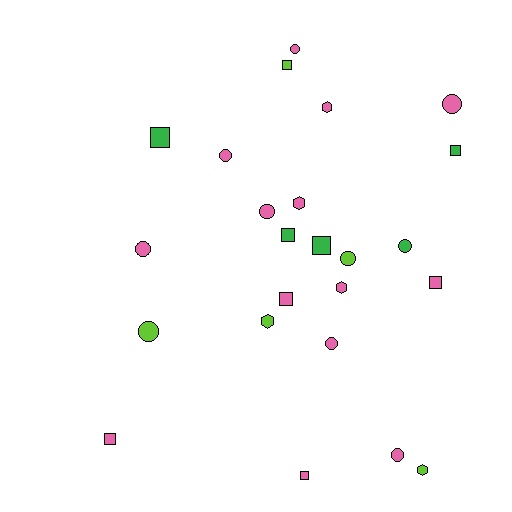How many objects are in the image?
There are 24 objects.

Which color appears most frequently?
Pink, with 14 objects.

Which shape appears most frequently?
Circle, with 10 objects.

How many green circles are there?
There is 1 green circle.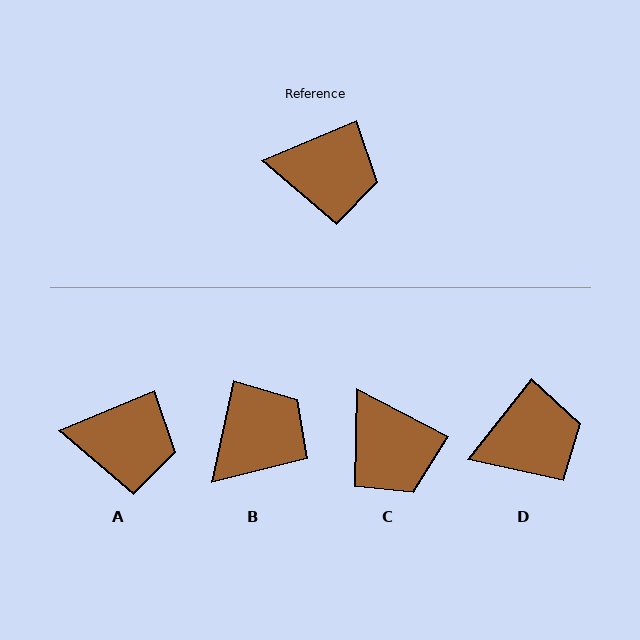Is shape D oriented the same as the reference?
No, it is off by about 29 degrees.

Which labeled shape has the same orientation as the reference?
A.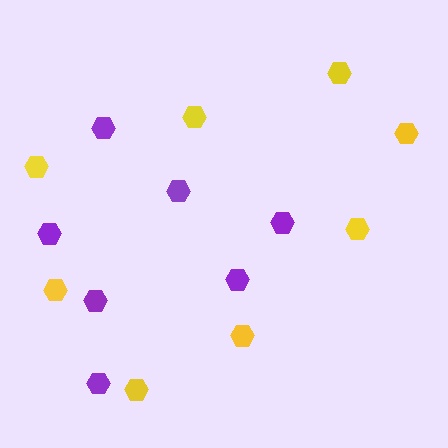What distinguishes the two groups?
There are 2 groups: one group of yellow hexagons (8) and one group of purple hexagons (7).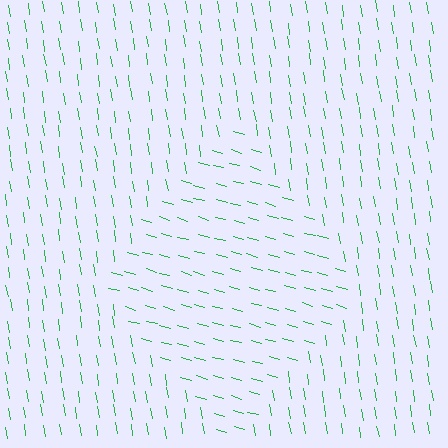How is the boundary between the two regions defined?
The boundary is defined purely by a change in line orientation (approximately 65 degrees difference). All lines are the same color and thickness.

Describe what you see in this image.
The image is filled with small green line segments. A diamond region in the image has lines oriented differently from the surrounding lines, creating a visible texture boundary.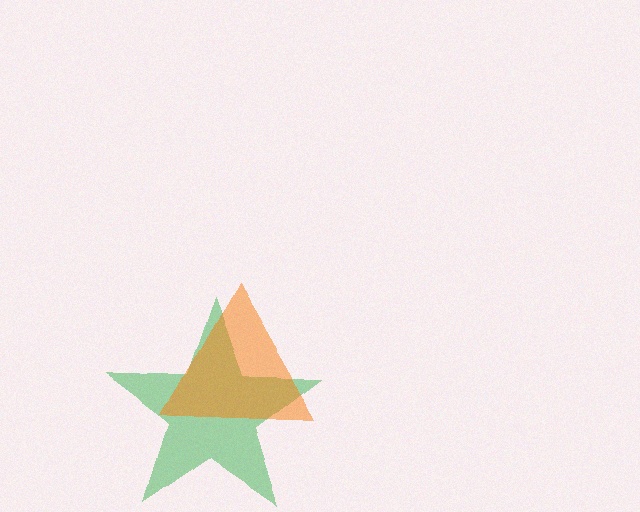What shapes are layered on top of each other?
The layered shapes are: a green star, an orange triangle.